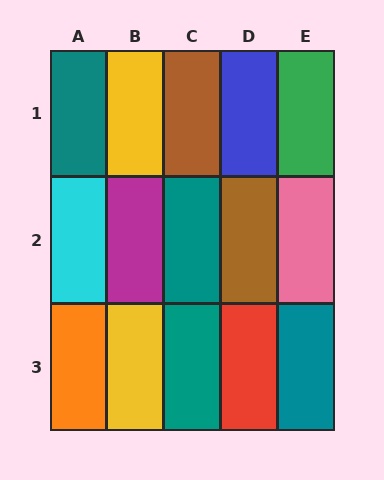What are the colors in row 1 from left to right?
Teal, yellow, brown, blue, green.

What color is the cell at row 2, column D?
Brown.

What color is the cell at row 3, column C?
Teal.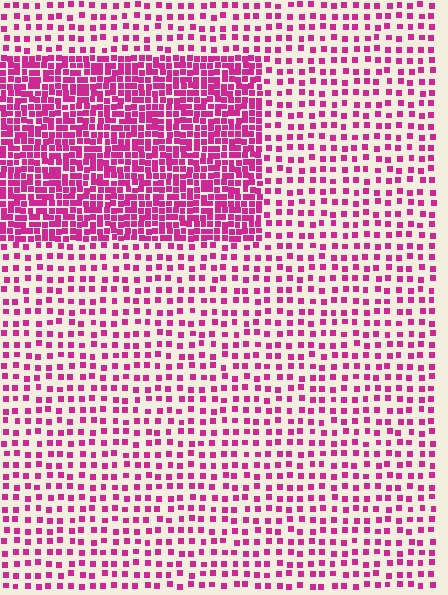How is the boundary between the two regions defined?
The boundary is defined by a change in element density (approximately 2.5x ratio). All elements are the same color, size, and shape.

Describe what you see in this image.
The image contains small magenta elements arranged at two different densities. A rectangle-shaped region is visible where the elements are more densely packed than the surrounding area.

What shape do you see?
I see a rectangle.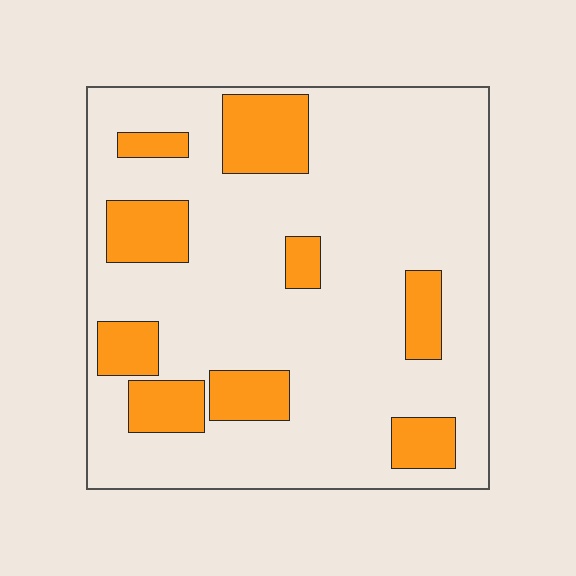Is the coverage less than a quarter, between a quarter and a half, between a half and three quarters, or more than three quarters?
Less than a quarter.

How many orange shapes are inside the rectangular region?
9.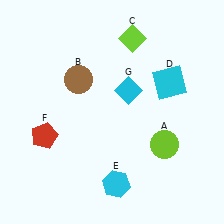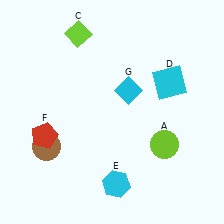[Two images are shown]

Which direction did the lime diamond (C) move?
The lime diamond (C) moved left.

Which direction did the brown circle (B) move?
The brown circle (B) moved down.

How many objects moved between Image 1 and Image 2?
2 objects moved between the two images.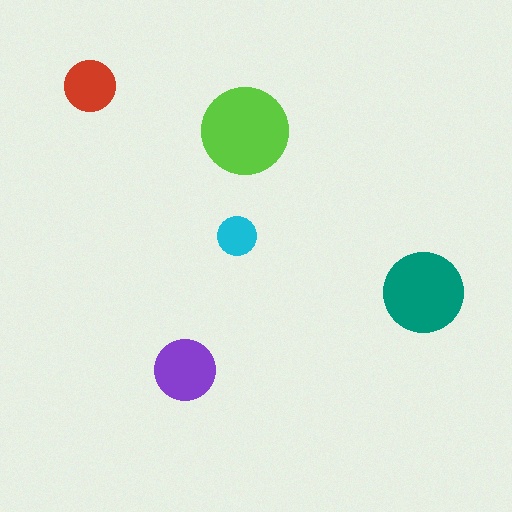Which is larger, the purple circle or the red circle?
The purple one.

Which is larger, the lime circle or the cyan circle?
The lime one.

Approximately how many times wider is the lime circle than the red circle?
About 1.5 times wider.